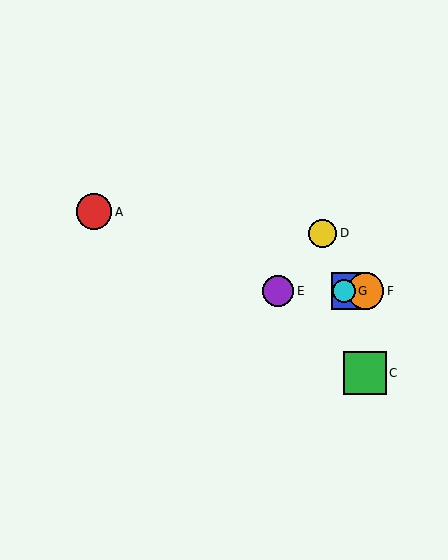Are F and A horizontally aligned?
No, F is at y≈291 and A is at y≈212.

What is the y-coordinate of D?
Object D is at y≈233.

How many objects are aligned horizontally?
4 objects (B, E, F, G) are aligned horizontally.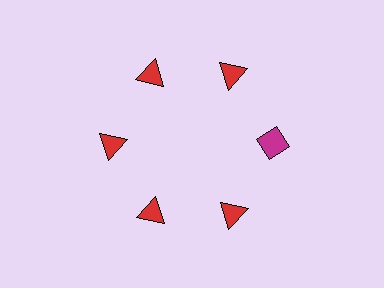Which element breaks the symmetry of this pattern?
The magenta diamond at roughly the 3 o'clock position breaks the symmetry. All other shapes are red triangles.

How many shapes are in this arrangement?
There are 6 shapes arranged in a ring pattern.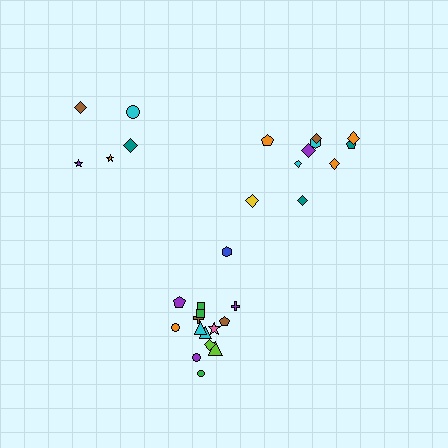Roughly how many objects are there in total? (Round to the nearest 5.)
Roughly 30 objects in total.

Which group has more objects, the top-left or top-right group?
The top-right group.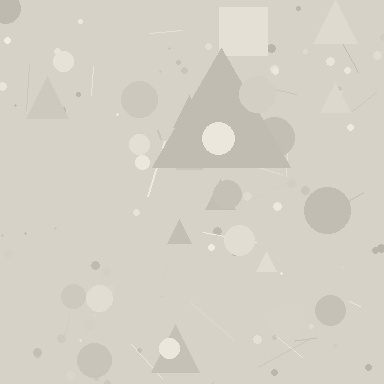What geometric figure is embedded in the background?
A triangle is embedded in the background.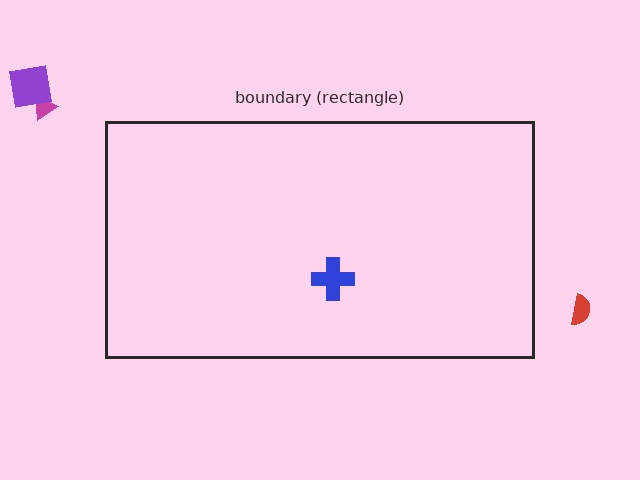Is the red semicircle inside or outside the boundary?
Outside.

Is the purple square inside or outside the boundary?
Outside.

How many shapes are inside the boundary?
1 inside, 3 outside.